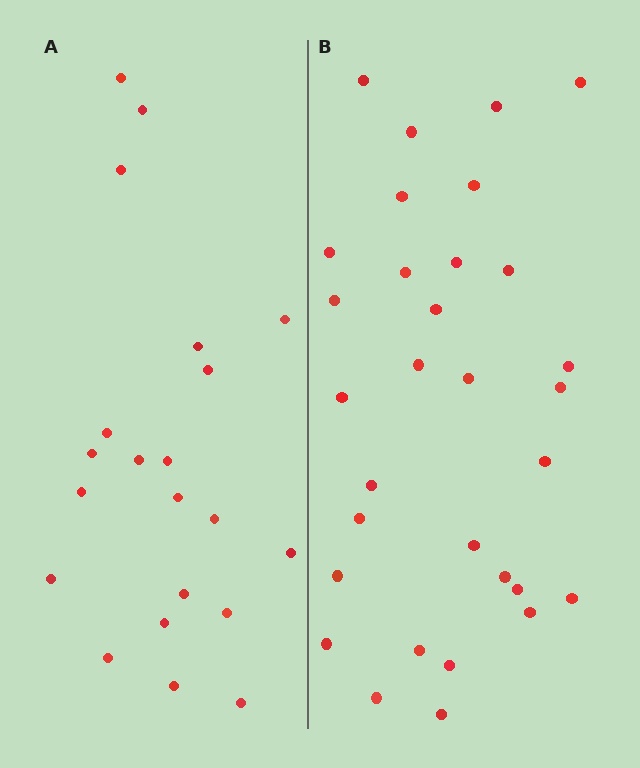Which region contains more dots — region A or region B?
Region B (the right region) has more dots.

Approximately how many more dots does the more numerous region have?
Region B has roughly 10 or so more dots than region A.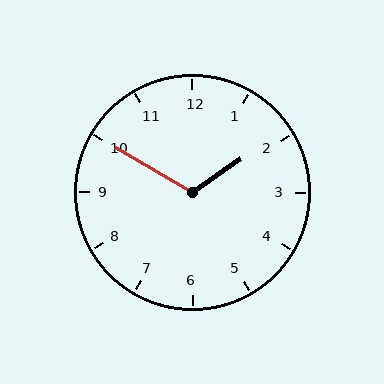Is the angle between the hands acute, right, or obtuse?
It is obtuse.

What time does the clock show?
1:50.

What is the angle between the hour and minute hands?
Approximately 115 degrees.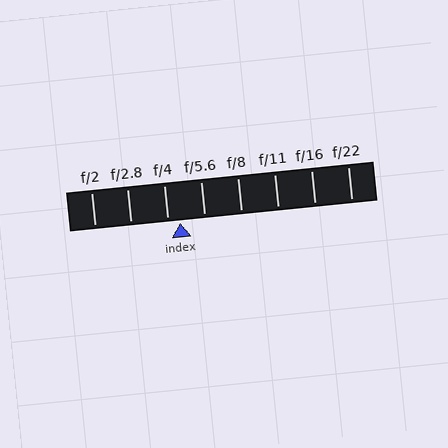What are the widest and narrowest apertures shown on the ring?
The widest aperture shown is f/2 and the narrowest is f/22.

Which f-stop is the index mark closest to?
The index mark is closest to f/4.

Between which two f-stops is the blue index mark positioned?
The index mark is between f/4 and f/5.6.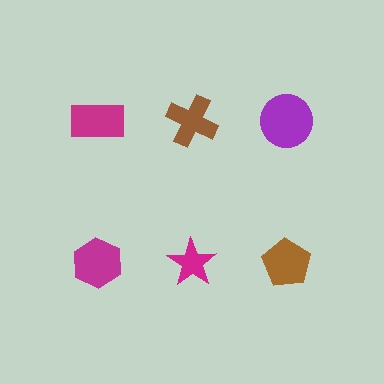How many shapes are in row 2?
3 shapes.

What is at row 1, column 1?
A magenta rectangle.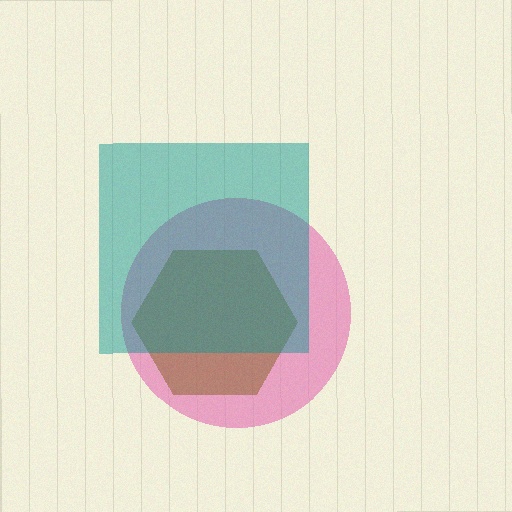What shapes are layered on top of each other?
The layered shapes are: a pink circle, a brown hexagon, a teal square.